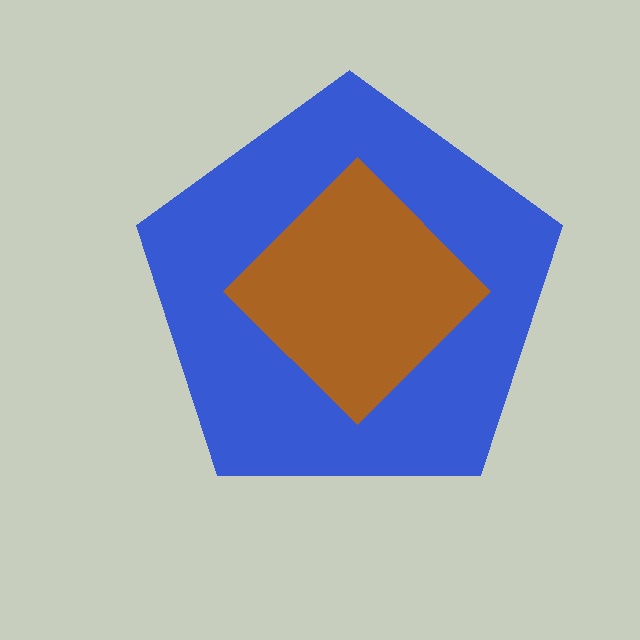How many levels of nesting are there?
2.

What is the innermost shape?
The brown diamond.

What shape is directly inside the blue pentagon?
The brown diamond.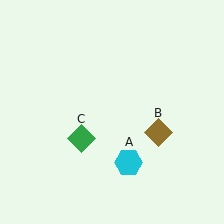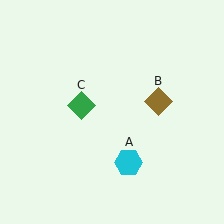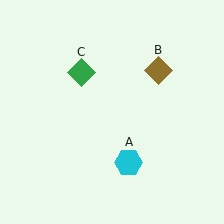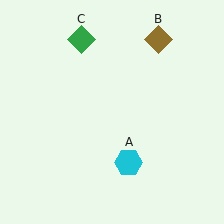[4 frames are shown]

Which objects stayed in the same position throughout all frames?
Cyan hexagon (object A) remained stationary.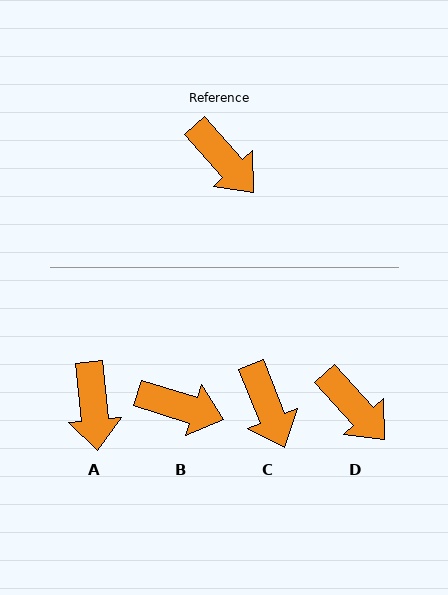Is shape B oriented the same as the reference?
No, it is off by about 31 degrees.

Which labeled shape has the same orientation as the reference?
D.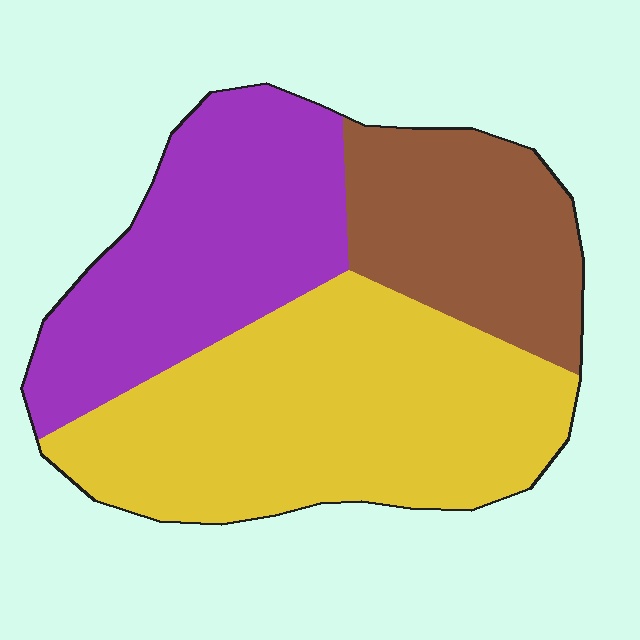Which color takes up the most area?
Yellow, at roughly 45%.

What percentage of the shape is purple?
Purple covers 32% of the shape.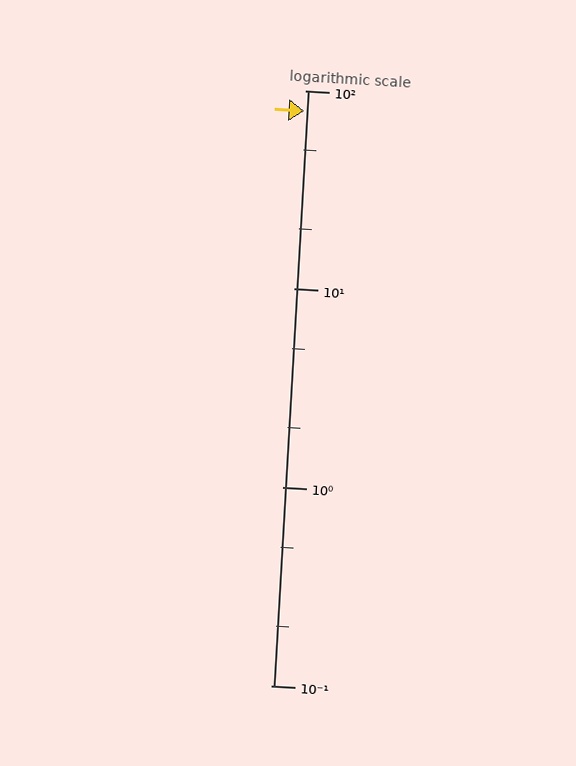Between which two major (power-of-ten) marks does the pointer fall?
The pointer is between 10 and 100.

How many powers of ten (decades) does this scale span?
The scale spans 3 decades, from 0.1 to 100.